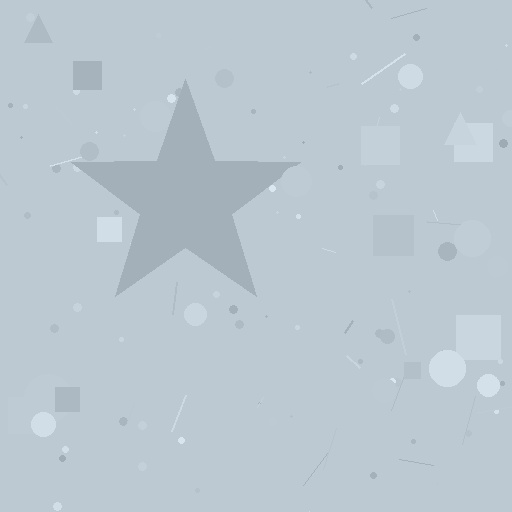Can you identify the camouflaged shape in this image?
The camouflaged shape is a star.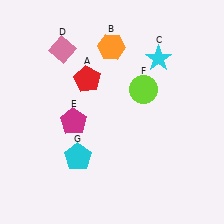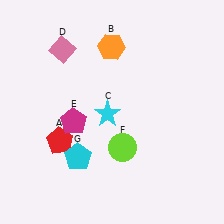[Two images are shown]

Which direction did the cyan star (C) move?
The cyan star (C) moved down.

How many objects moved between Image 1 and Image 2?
3 objects moved between the two images.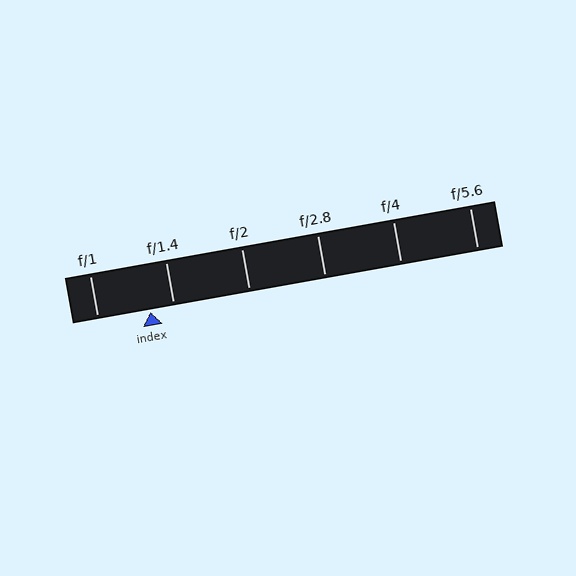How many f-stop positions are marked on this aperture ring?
There are 6 f-stop positions marked.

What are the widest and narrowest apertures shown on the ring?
The widest aperture shown is f/1 and the narrowest is f/5.6.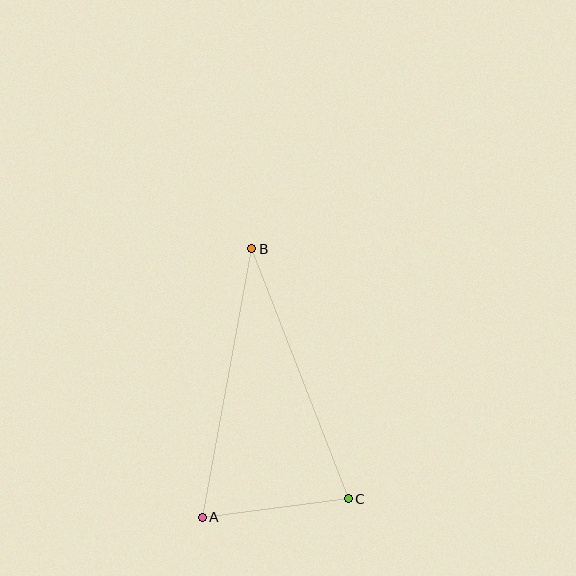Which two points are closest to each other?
Points A and C are closest to each other.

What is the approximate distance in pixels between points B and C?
The distance between B and C is approximately 268 pixels.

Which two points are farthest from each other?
Points A and B are farthest from each other.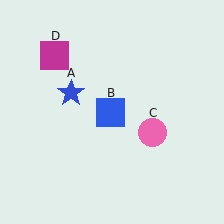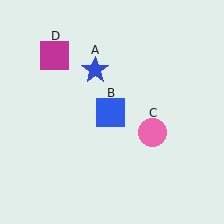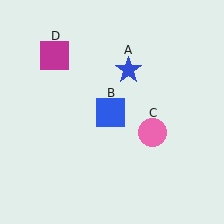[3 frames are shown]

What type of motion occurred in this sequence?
The blue star (object A) rotated clockwise around the center of the scene.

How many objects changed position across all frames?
1 object changed position: blue star (object A).